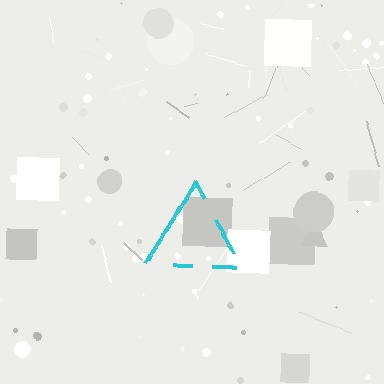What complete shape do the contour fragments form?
The contour fragments form a triangle.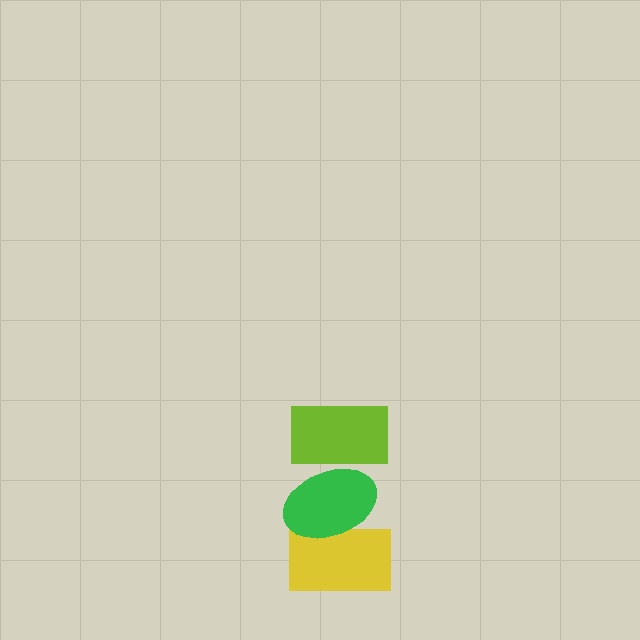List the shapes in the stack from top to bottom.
From top to bottom: the lime rectangle, the green ellipse, the yellow rectangle.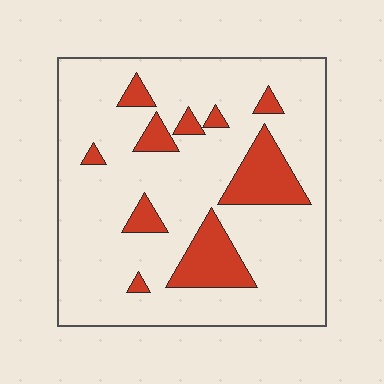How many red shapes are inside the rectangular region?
10.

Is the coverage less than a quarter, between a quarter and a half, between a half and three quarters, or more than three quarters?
Less than a quarter.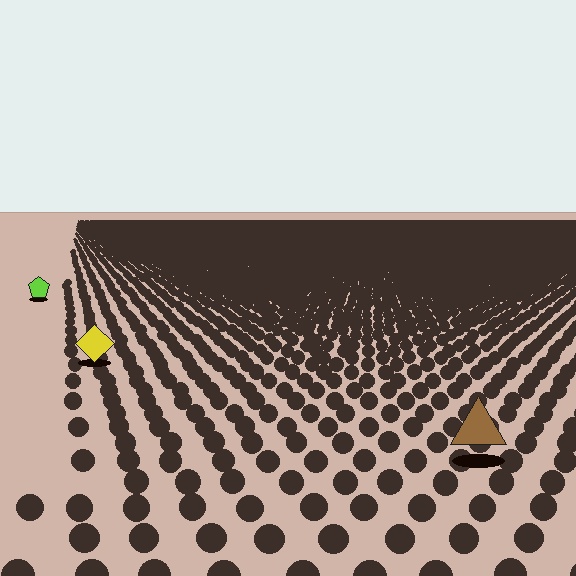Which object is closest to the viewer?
The brown triangle is closest. The texture marks near it are larger and more spread out.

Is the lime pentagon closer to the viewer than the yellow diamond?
No. The yellow diamond is closer — you can tell from the texture gradient: the ground texture is coarser near it.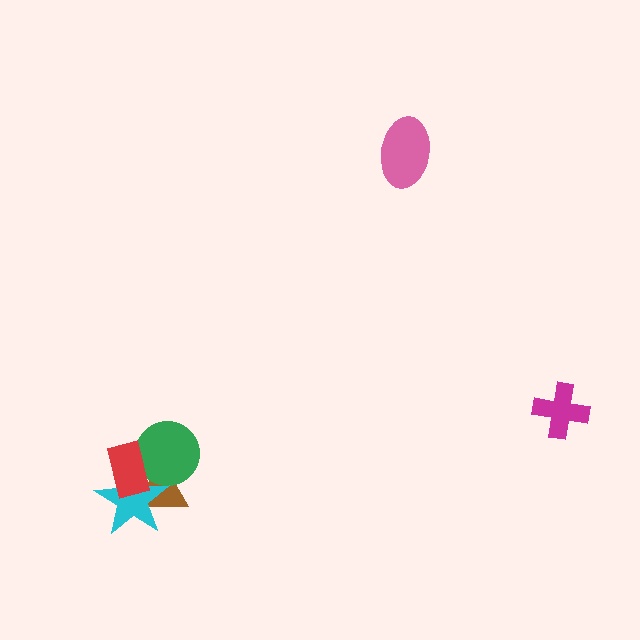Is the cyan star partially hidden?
Yes, it is partially covered by another shape.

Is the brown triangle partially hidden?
Yes, it is partially covered by another shape.